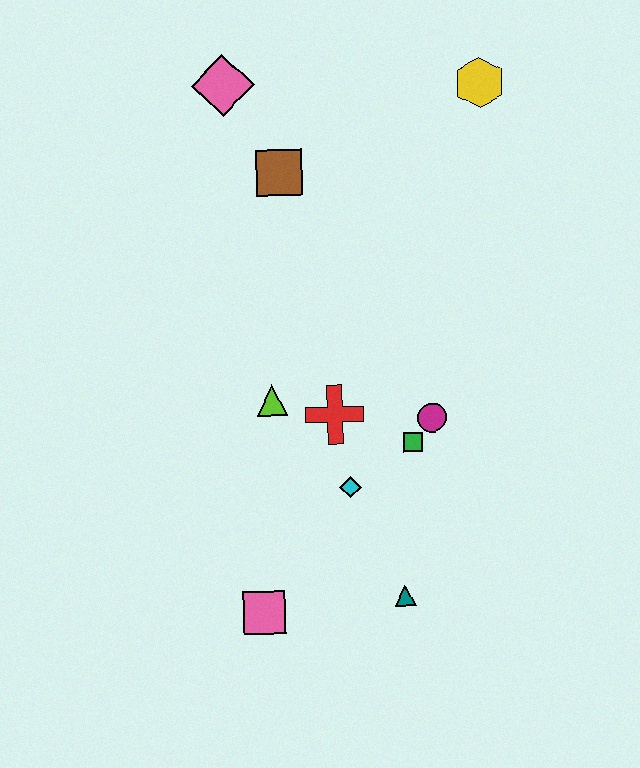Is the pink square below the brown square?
Yes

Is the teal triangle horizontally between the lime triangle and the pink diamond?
No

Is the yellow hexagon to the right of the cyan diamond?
Yes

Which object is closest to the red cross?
The lime triangle is closest to the red cross.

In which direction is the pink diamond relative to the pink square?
The pink diamond is above the pink square.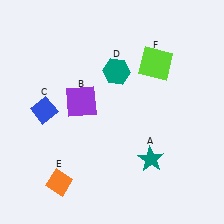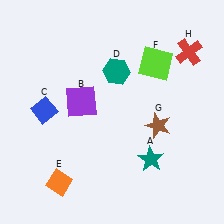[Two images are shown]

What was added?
A brown star (G), a red cross (H) were added in Image 2.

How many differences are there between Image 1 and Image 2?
There are 2 differences between the two images.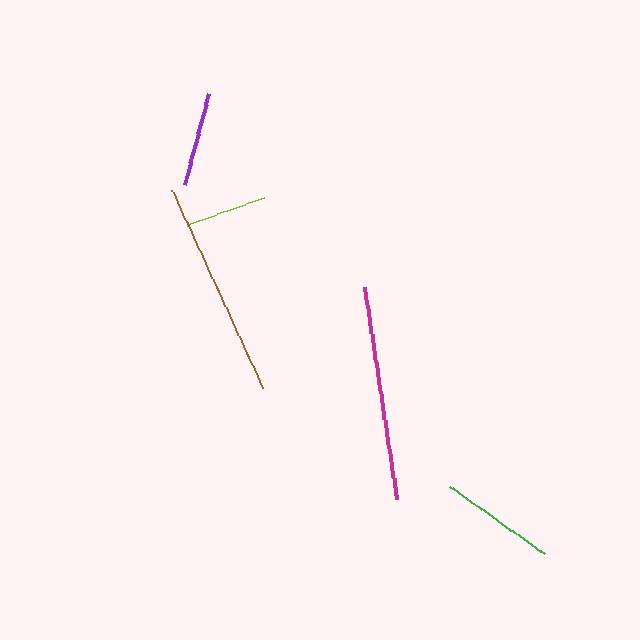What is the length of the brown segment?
The brown segment is approximately 218 pixels long.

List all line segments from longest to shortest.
From longest to shortest: brown, magenta, green, purple, lime.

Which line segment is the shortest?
The lime line is the shortest at approximately 82 pixels.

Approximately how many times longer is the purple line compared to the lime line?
The purple line is approximately 1.2 times the length of the lime line.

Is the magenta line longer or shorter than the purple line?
The magenta line is longer than the purple line.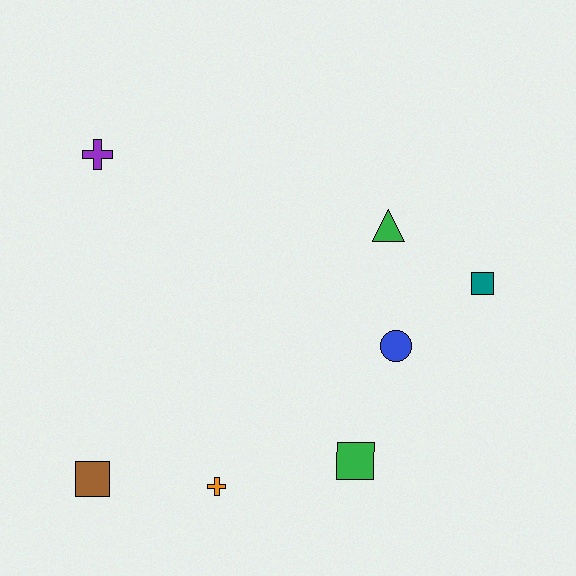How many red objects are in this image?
There are no red objects.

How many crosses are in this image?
There are 2 crosses.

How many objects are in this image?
There are 7 objects.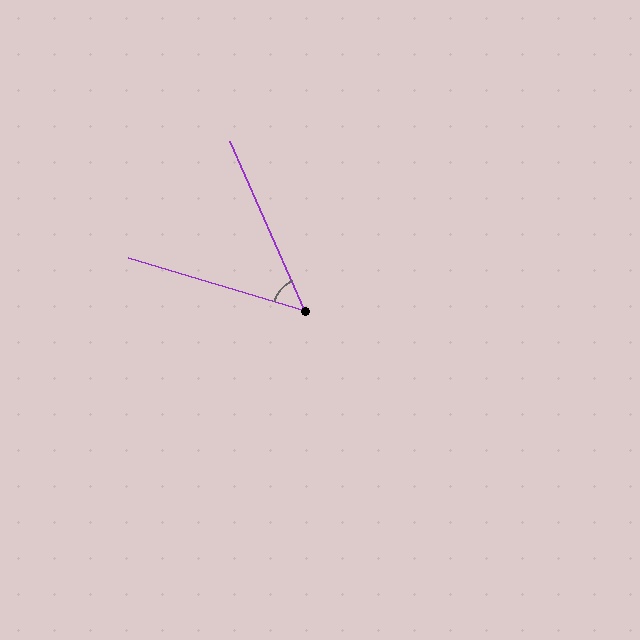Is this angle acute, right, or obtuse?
It is acute.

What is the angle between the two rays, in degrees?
Approximately 50 degrees.